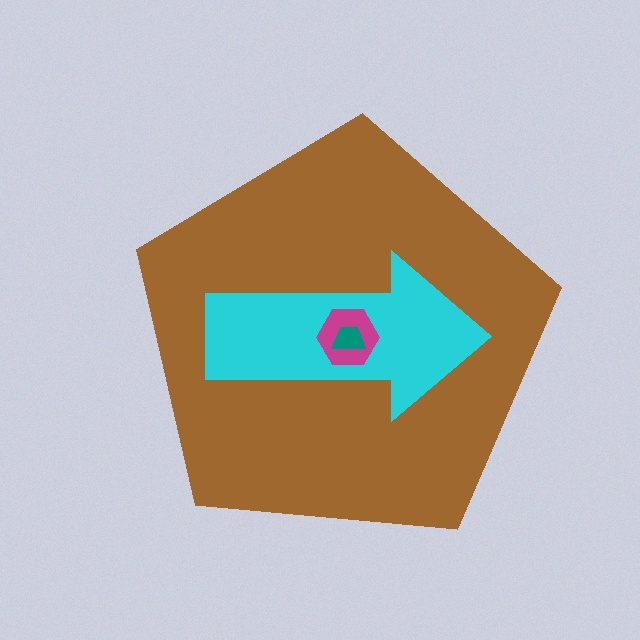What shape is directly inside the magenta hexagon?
The teal trapezoid.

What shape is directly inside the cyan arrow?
The magenta hexagon.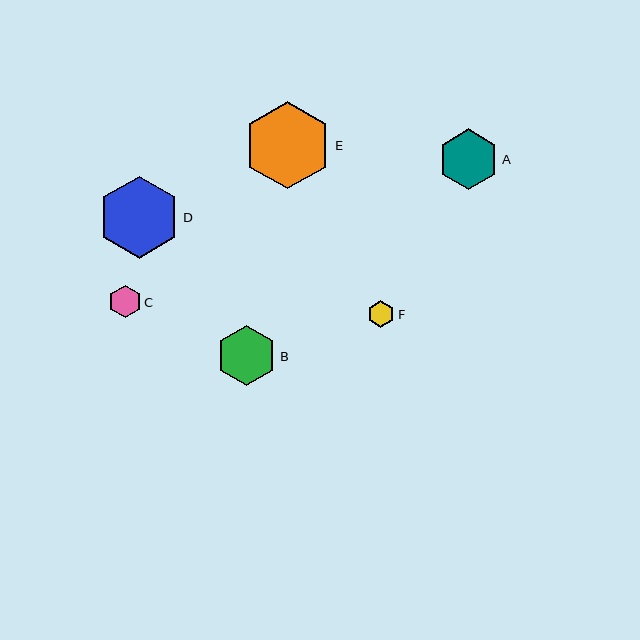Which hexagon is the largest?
Hexagon E is the largest with a size of approximately 88 pixels.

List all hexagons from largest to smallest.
From largest to smallest: E, D, A, B, C, F.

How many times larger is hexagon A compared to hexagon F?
Hexagon A is approximately 2.2 times the size of hexagon F.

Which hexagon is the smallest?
Hexagon F is the smallest with a size of approximately 27 pixels.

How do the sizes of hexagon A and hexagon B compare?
Hexagon A and hexagon B are approximately the same size.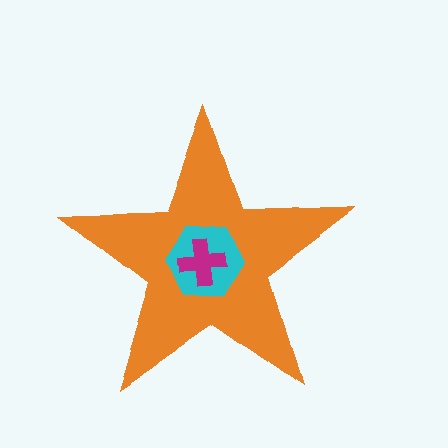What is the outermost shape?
The orange star.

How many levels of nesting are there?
3.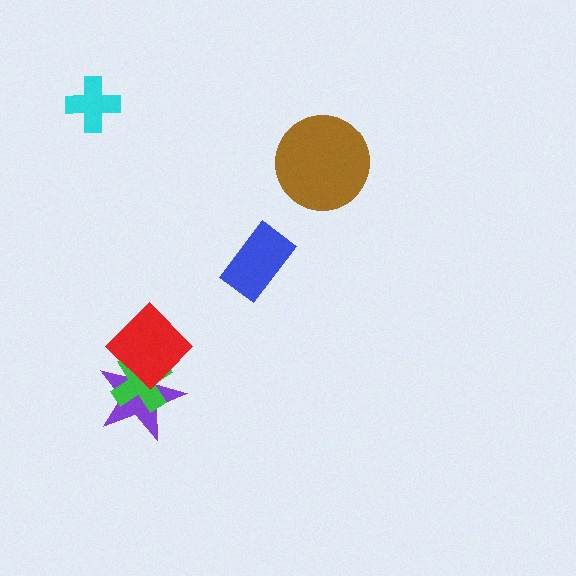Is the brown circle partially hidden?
No, no other shape covers it.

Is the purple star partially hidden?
Yes, it is partially covered by another shape.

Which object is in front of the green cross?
The red diamond is in front of the green cross.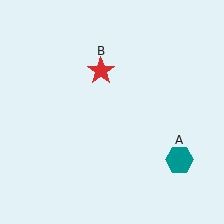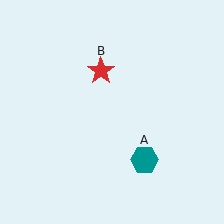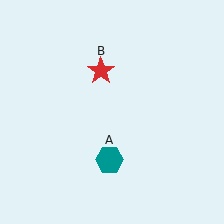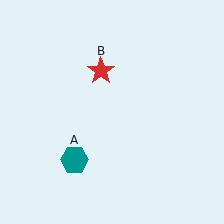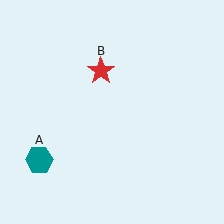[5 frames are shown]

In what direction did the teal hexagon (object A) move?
The teal hexagon (object A) moved left.